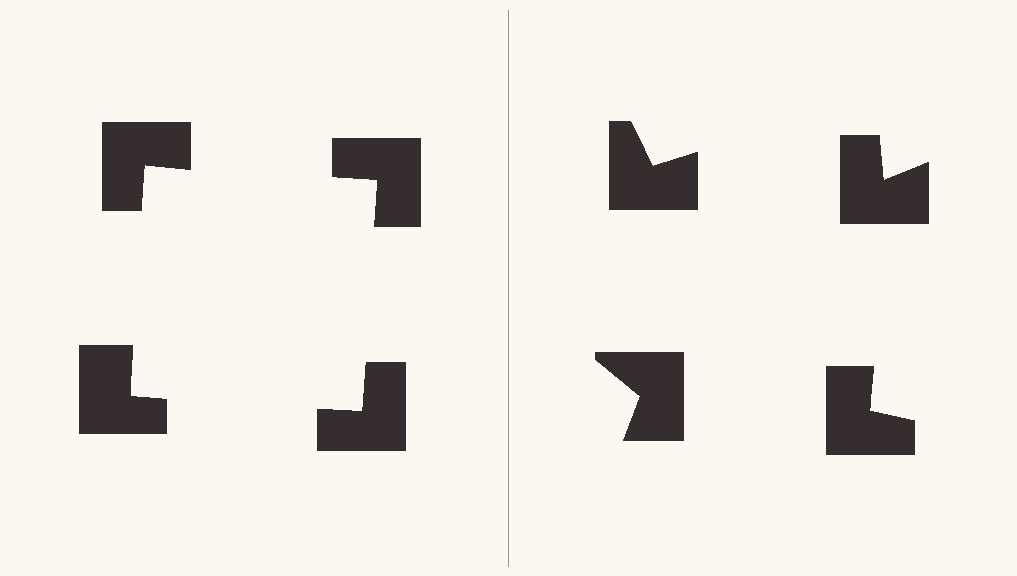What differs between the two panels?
The notched squares are positioned identically on both sides; only the wedge orientations differ. On the left they align to a square; on the right they are misaligned.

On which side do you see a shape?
An illusory square appears on the left side. On the right side the wedge cuts are rotated, so no coherent shape forms.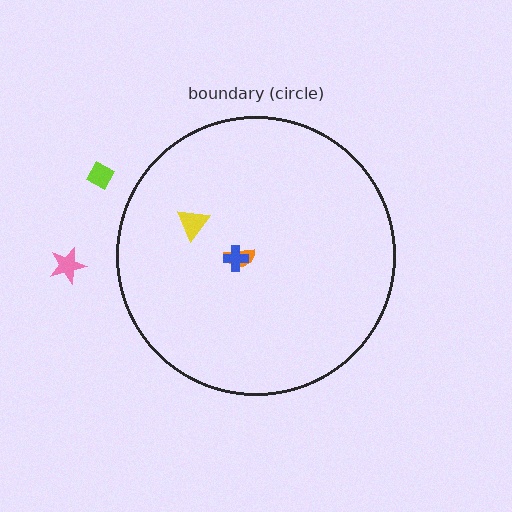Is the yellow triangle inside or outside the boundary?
Inside.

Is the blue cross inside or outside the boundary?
Inside.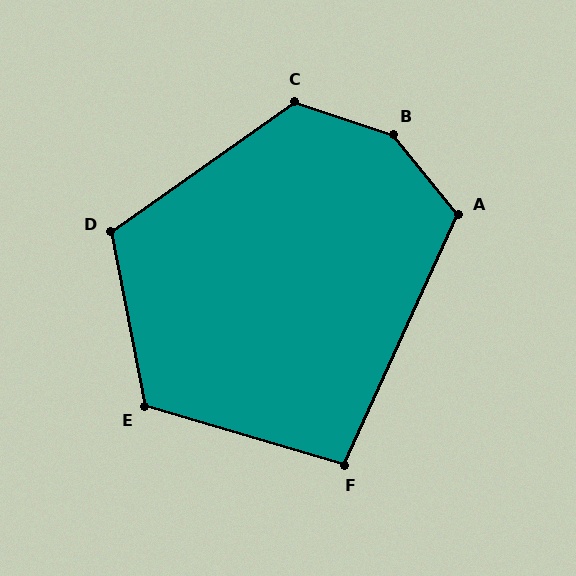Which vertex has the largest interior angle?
B, at approximately 148 degrees.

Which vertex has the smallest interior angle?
F, at approximately 98 degrees.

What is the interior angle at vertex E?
Approximately 117 degrees (obtuse).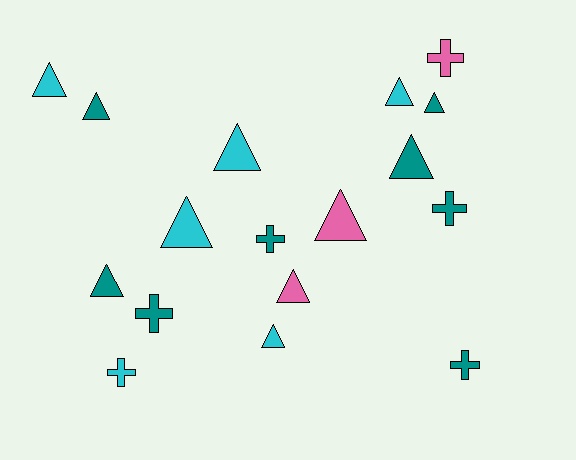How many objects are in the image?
There are 17 objects.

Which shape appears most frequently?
Triangle, with 11 objects.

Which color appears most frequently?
Teal, with 8 objects.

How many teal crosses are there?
There are 4 teal crosses.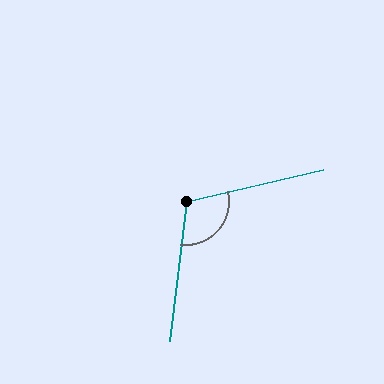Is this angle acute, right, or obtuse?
It is obtuse.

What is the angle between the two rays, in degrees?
Approximately 110 degrees.